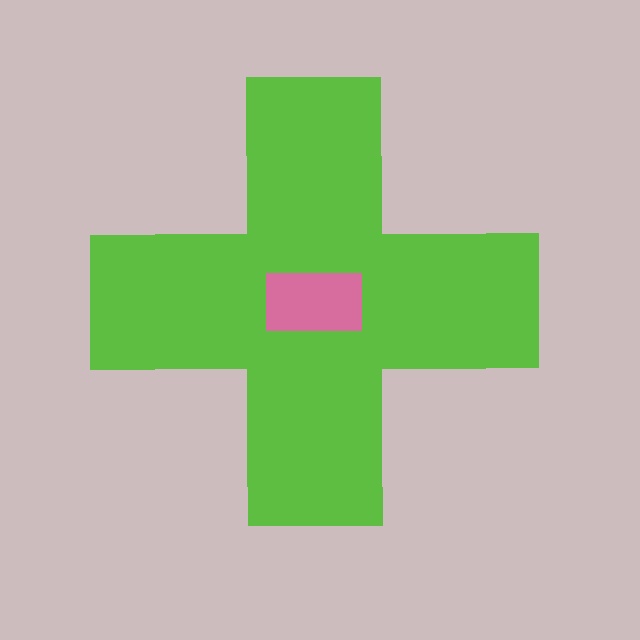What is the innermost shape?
The pink rectangle.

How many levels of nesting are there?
2.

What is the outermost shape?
The lime cross.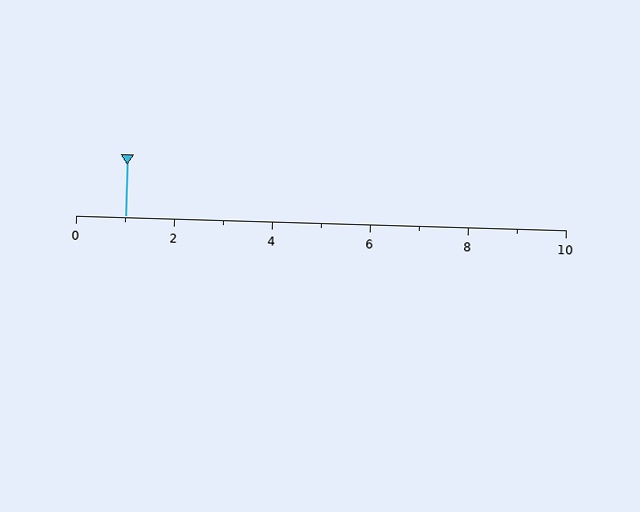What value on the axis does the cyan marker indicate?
The marker indicates approximately 1.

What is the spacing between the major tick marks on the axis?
The major ticks are spaced 2 apart.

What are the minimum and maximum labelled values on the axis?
The axis runs from 0 to 10.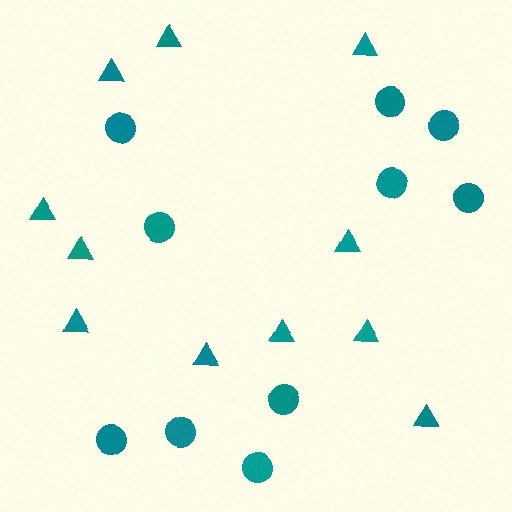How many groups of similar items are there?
There are 2 groups: one group of circles (10) and one group of triangles (11).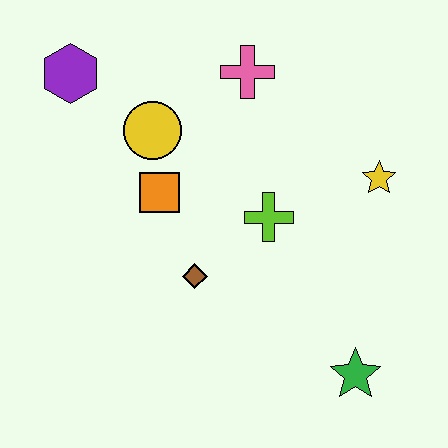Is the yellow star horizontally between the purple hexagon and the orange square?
No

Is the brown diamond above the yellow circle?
No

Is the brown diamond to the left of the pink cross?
Yes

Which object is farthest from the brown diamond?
The purple hexagon is farthest from the brown diamond.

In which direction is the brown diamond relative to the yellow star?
The brown diamond is to the left of the yellow star.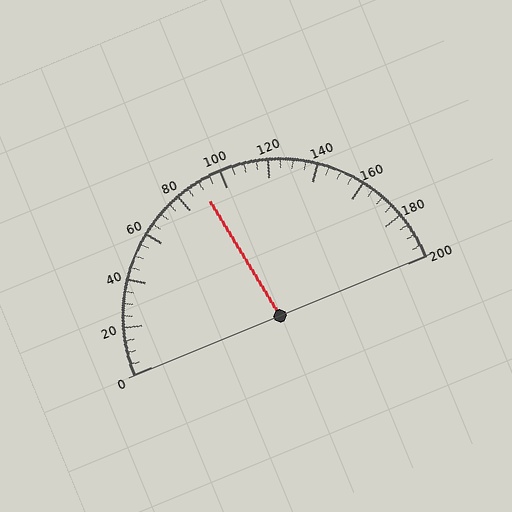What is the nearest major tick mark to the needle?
The nearest major tick mark is 80.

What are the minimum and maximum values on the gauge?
The gauge ranges from 0 to 200.